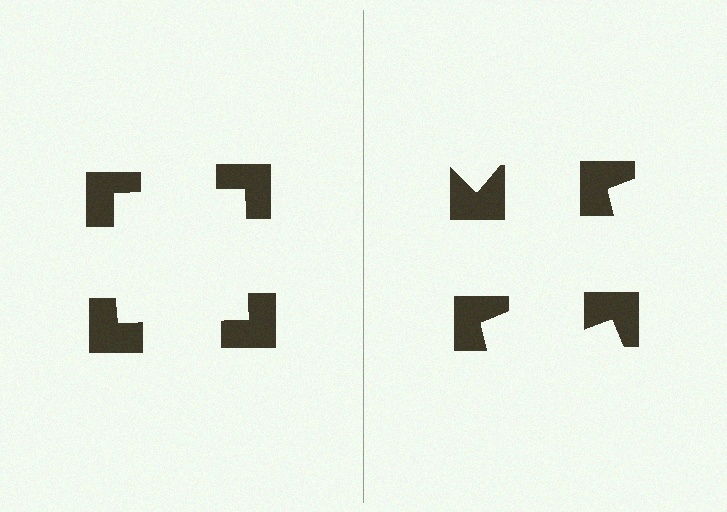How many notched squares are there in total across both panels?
8 — 4 on each side.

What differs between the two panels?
The notched squares are positioned identically on both sides; only the wedge orientations differ. On the left they align to a square; on the right they are misaligned.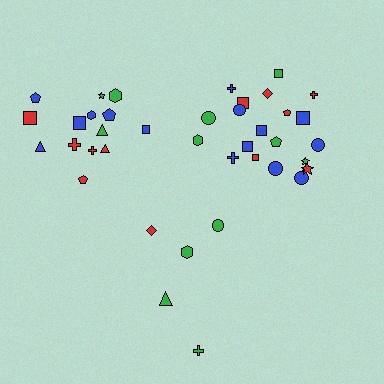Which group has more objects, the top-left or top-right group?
The top-right group.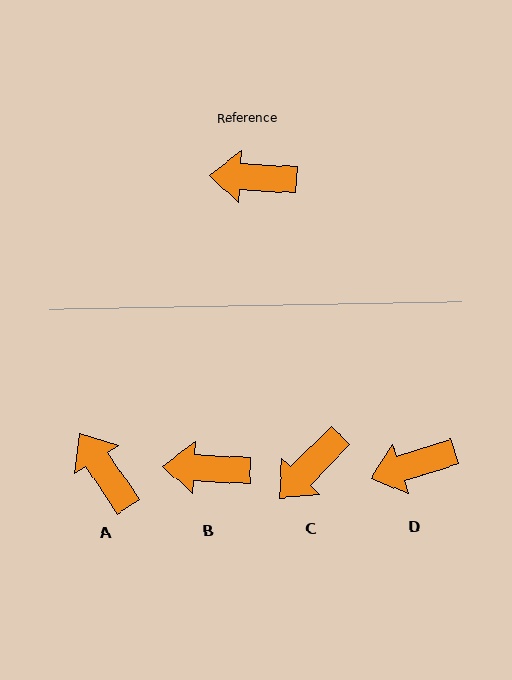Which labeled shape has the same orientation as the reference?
B.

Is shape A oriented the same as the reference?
No, it is off by about 53 degrees.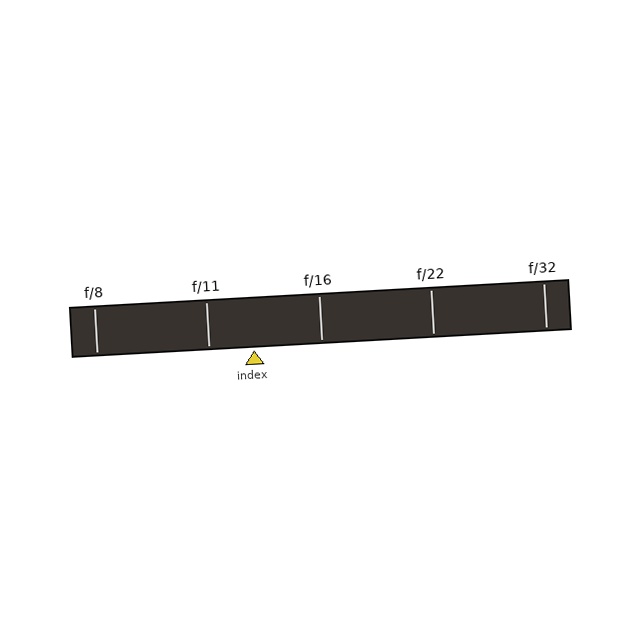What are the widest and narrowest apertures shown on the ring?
The widest aperture shown is f/8 and the narrowest is f/32.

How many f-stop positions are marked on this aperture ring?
There are 5 f-stop positions marked.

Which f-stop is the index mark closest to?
The index mark is closest to f/11.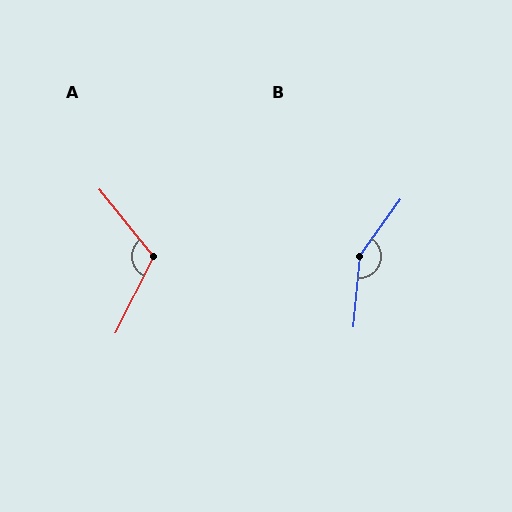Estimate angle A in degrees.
Approximately 114 degrees.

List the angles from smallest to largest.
A (114°), B (149°).